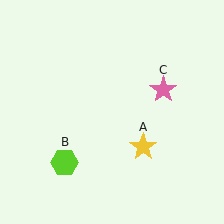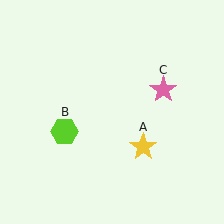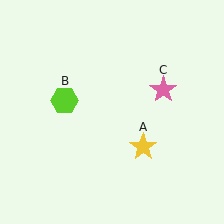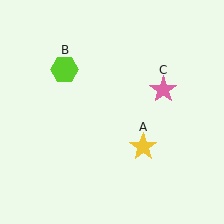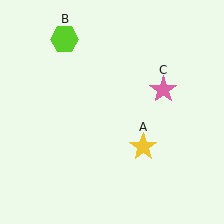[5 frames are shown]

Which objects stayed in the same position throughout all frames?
Yellow star (object A) and pink star (object C) remained stationary.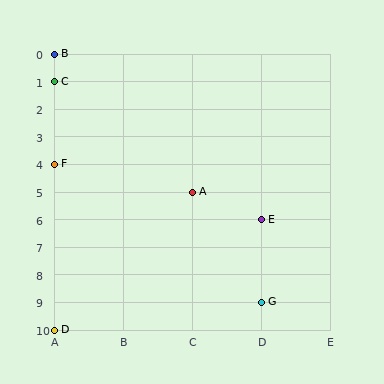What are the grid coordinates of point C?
Point C is at grid coordinates (A, 1).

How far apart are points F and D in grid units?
Points F and D are 6 rows apart.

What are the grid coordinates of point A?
Point A is at grid coordinates (C, 5).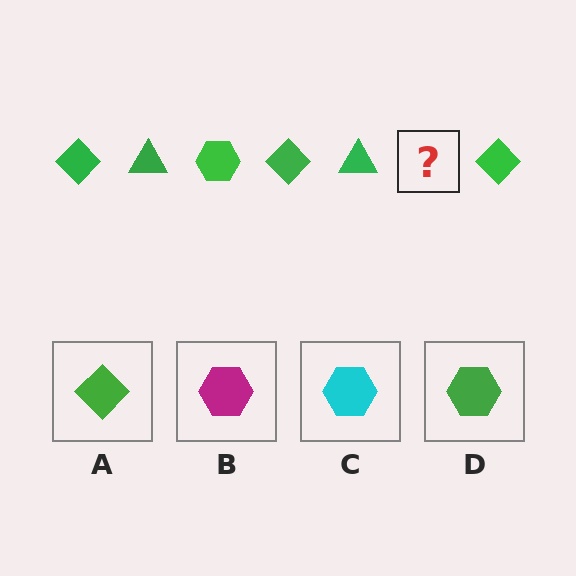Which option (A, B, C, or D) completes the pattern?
D.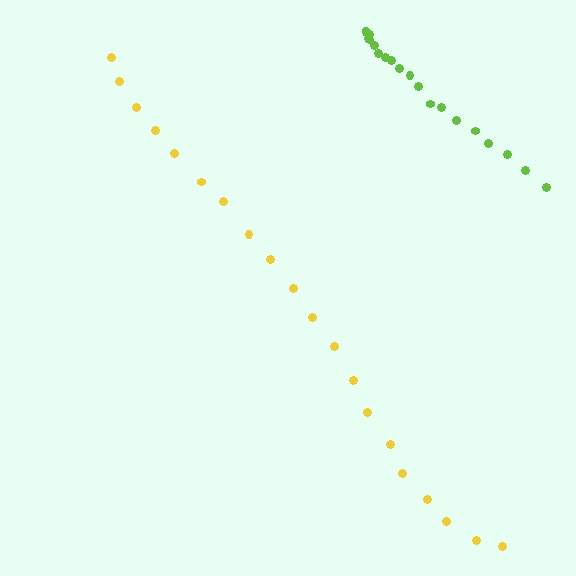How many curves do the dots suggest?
There are 2 distinct paths.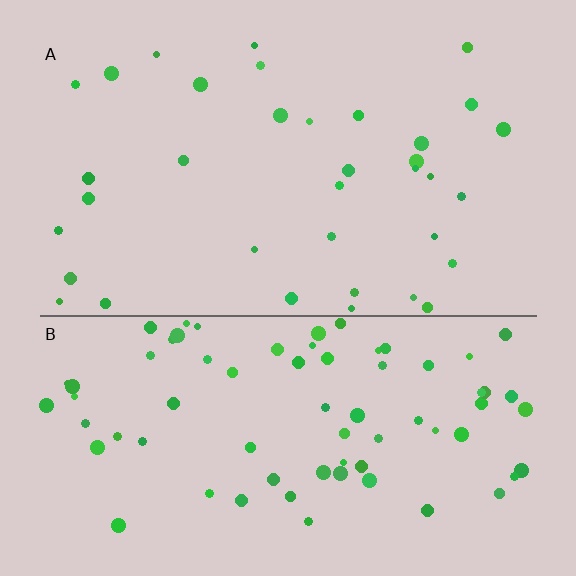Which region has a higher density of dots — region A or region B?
B (the bottom).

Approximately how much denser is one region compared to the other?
Approximately 2.1× — region B over region A.